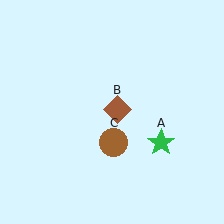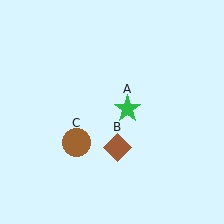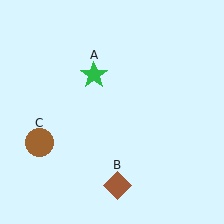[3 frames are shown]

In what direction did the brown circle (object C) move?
The brown circle (object C) moved left.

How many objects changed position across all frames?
3 objects changed position: green star (object A), brown diamond (object B), brown circle (object C).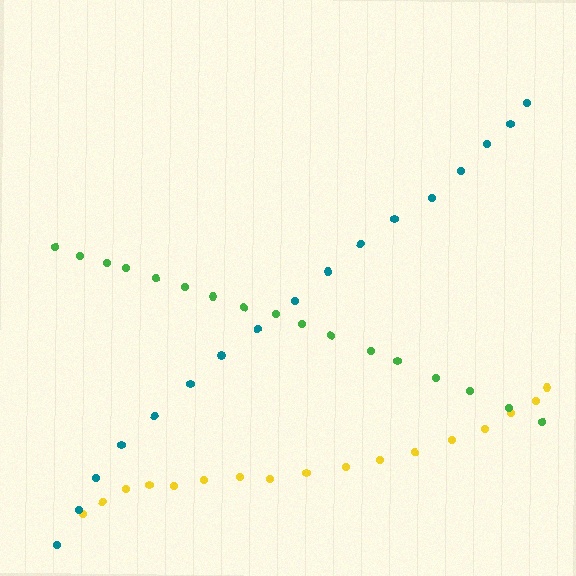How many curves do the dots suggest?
There are 3 distinct paths.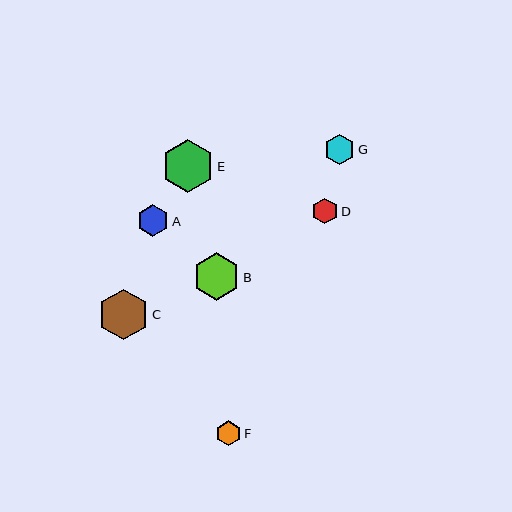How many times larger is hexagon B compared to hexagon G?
Hexagon B is approximately 1.5 times the size of hexagon G.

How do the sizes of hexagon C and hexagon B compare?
Hexagon C and hexagon B are approximately the same size.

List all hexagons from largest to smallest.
From largest to smallest: E, C, B, A, G, D, F.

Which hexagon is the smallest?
Hexagon F is the smallest with a size of approximately 25 pixels.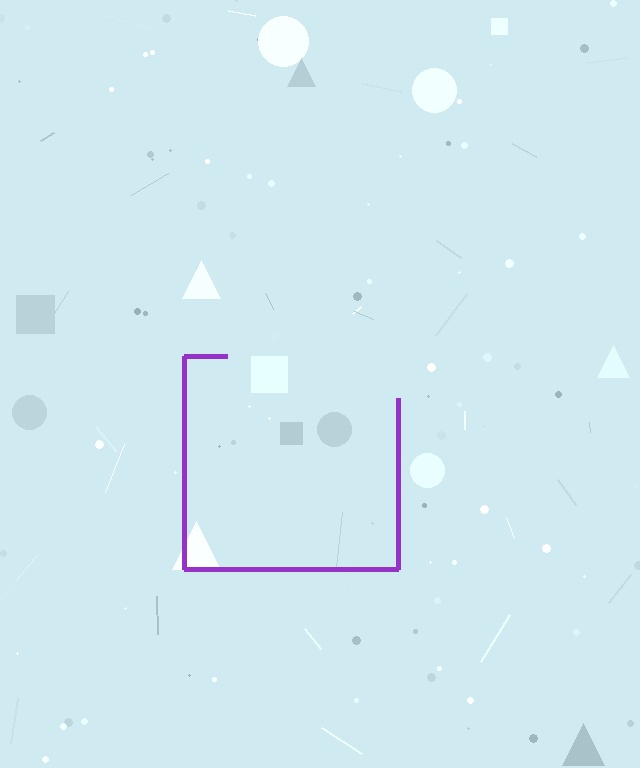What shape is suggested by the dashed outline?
The dashed outline suggests a square.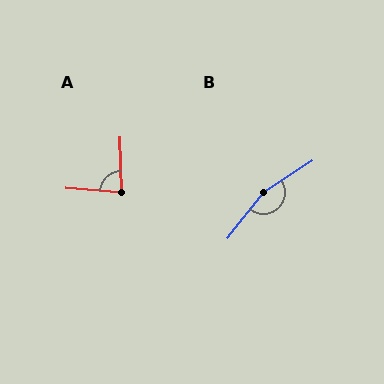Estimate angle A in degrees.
Approximately 84 degrees.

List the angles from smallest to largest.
A (84°), B (161°).